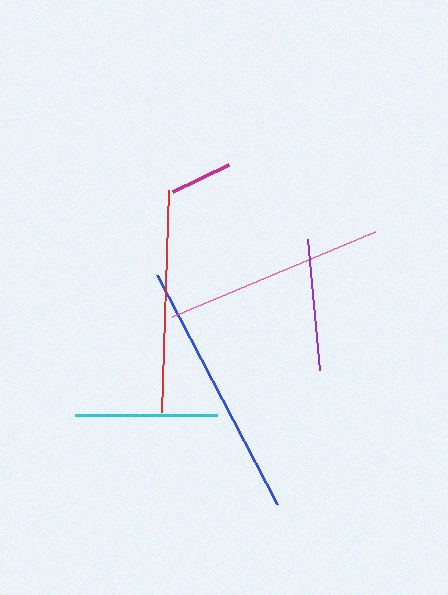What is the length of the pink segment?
The pink segment is approximately 221 pixels long.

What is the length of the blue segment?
The blue segment is approximately 259 pixels long.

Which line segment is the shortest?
The magenta line is the shortest at approximately 63 pixels.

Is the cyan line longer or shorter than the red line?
The red line is longer than the cyan line.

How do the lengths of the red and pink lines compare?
The red and pink lines are approximately the same length.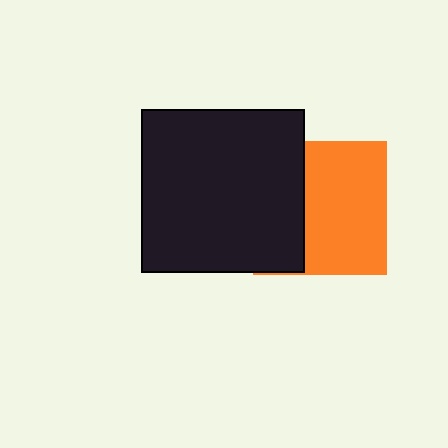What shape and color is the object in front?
The object in front is a black square.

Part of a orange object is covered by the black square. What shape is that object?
It is a square.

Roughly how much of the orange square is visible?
About half of it is visible (roughly 62%).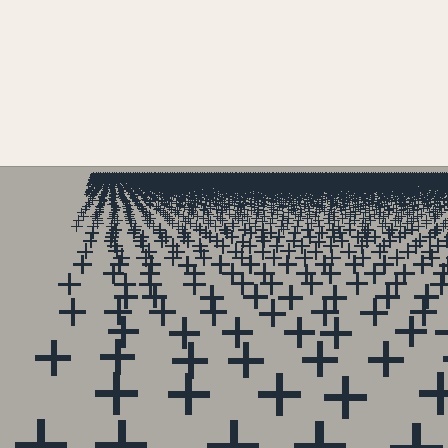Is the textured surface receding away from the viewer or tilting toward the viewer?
The surface is receding away from the viewer. Texture elements get smaller and denser toward the top.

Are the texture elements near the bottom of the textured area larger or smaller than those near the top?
Larger. Near the bottom, elements are closer to the viewer and appear at a bigger on-screen size.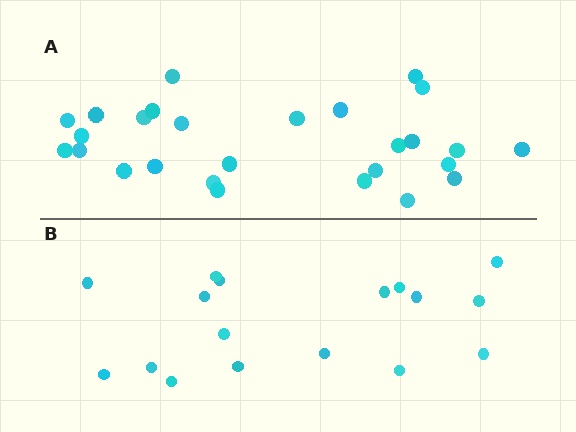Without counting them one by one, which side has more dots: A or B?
Region A (the top region) has more dots.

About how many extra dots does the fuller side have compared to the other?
Region A has roughly 10 or so more dots than region B.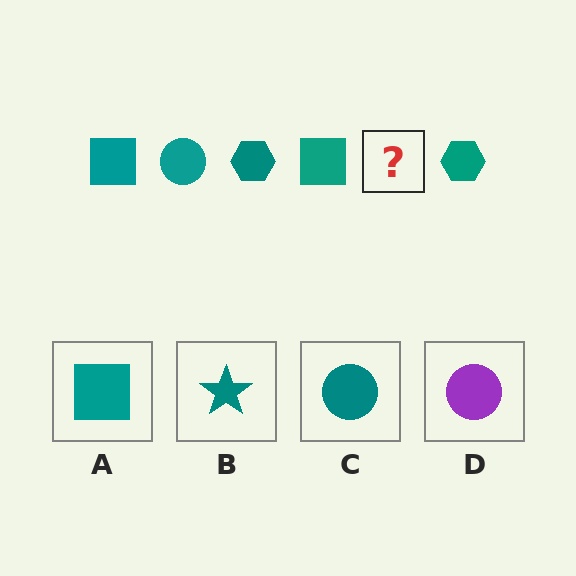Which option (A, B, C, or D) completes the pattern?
C.